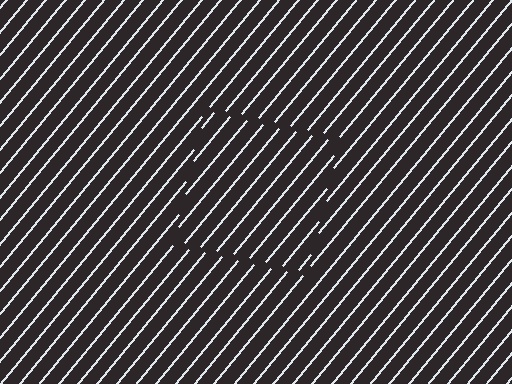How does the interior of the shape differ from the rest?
The interior of the shape contains the same grating, shifted by half a period — the contour is defined by the phase discontinuity where line-ends from the inner and outer gratings abut.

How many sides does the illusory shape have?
4 sides — the line-ends trace a square.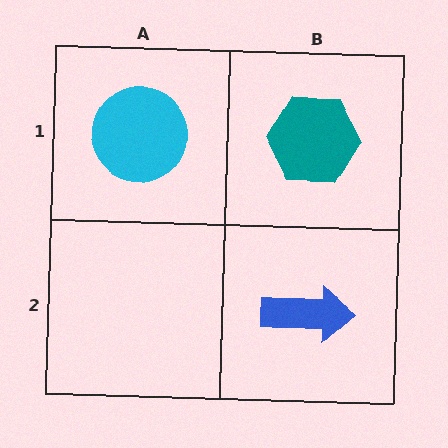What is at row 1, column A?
A cyan circle.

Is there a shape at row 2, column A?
No, that cell is empty.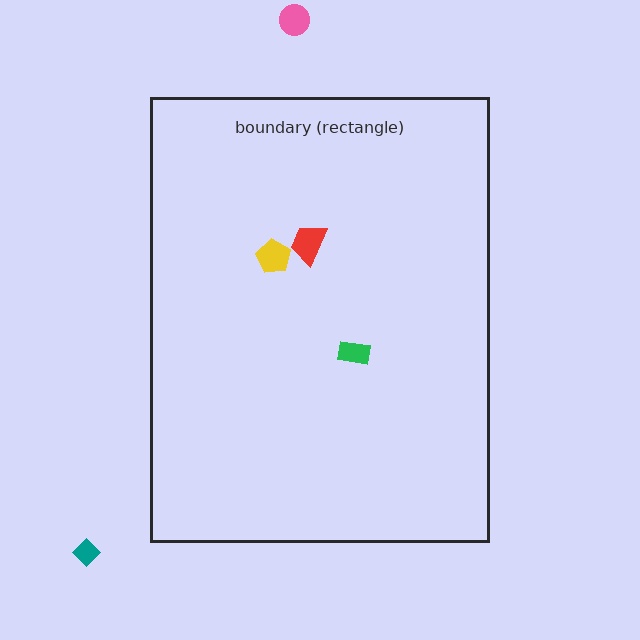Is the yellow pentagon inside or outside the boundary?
Inside.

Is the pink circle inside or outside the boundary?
Outside.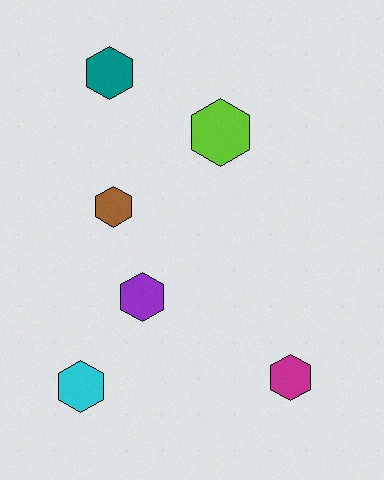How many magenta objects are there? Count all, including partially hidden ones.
There is 1 magenta object.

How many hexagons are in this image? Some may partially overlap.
There are 6 hexagons.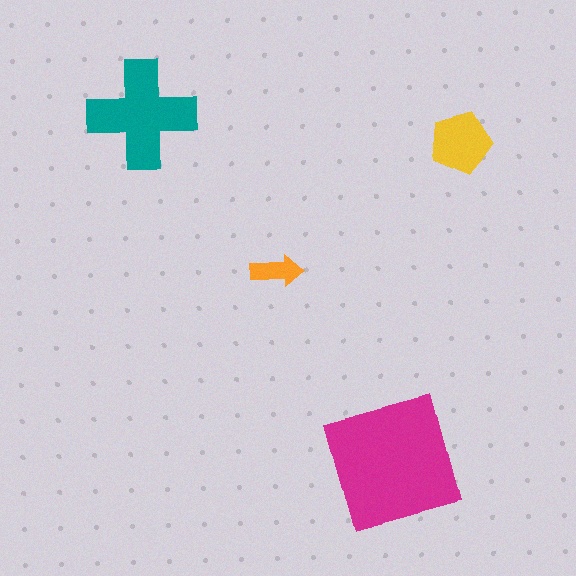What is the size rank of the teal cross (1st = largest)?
2nd.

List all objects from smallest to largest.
The orange arrow, the yellow pentagon, the teal cross, the magenta square.